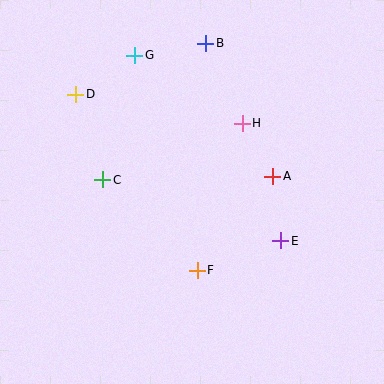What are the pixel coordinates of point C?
Point C is at (102, 180).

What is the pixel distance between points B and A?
The distance between B and A is 149 pixels.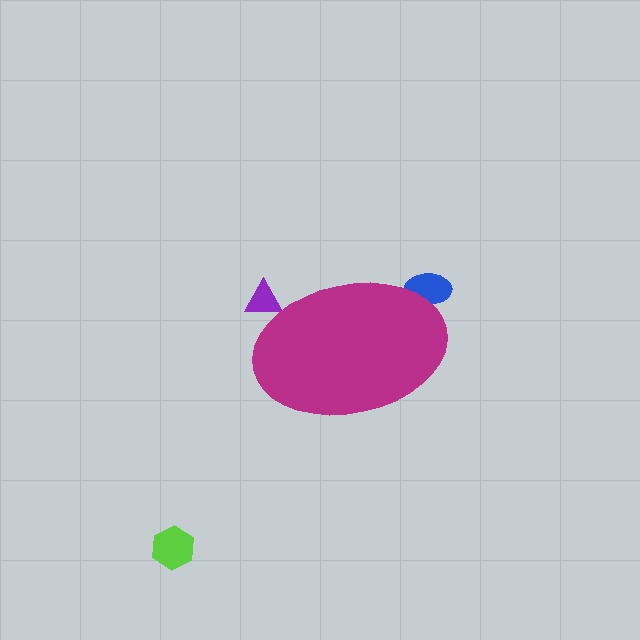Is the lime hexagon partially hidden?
No, the lime hexagon is fully visible.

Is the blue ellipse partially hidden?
Yes, the blue ellipse is partially hidden behind the magenta ellipse.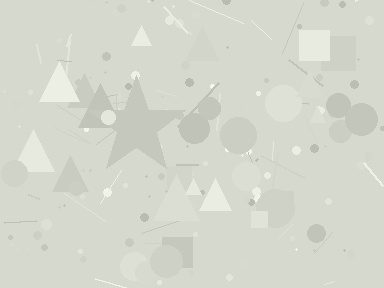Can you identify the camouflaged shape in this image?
The camouflaged shape is a star.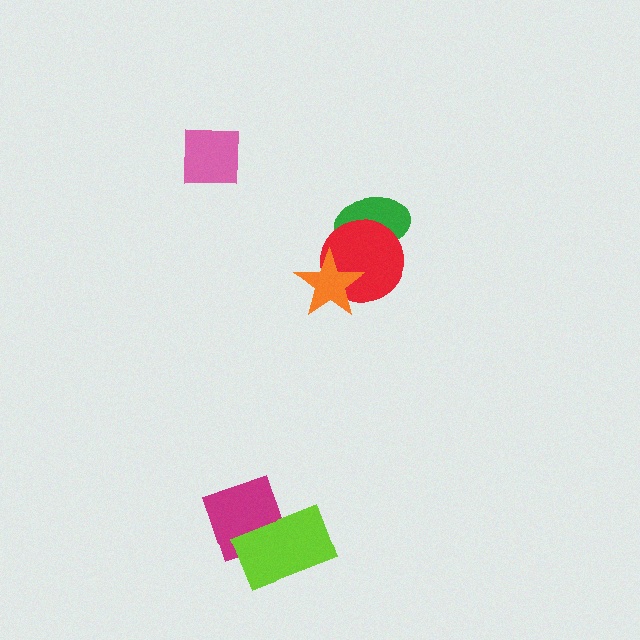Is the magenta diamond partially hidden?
Yes, it is partially covered by another shape.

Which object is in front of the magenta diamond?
The lime rectangle is in front of the magenta diamond.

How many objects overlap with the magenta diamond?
1 object overlaps with the magenta diamond.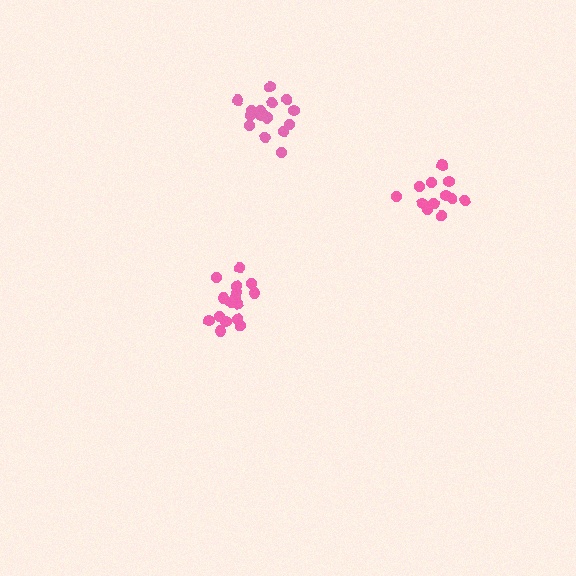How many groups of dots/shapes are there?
There are 3 groups.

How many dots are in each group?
Group 1: 16 dots, Group 2: 16 dots, Group 3: 12 dots (44 total).